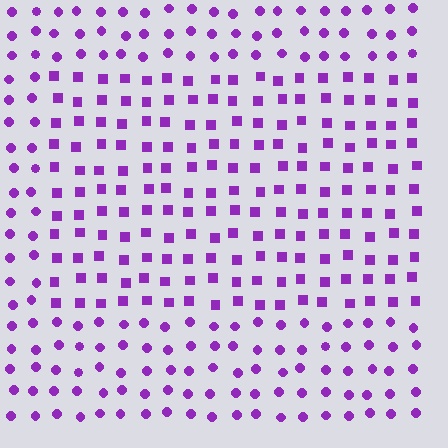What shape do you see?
I see a rectangle.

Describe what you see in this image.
The image is filled with small purple elements arranged in a uniform grid. A rectangle-shaped region contains squares, while the surrounding area contains circles. The boundary is defined purely by the change in element shape.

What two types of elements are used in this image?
The image uses squares inside the rectangle region and circles outside it.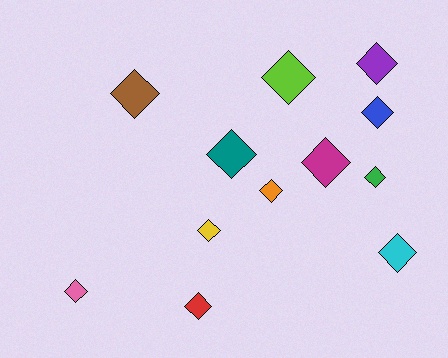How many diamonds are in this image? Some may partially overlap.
There are 12 diamonds.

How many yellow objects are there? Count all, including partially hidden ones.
There is 1 yellow object.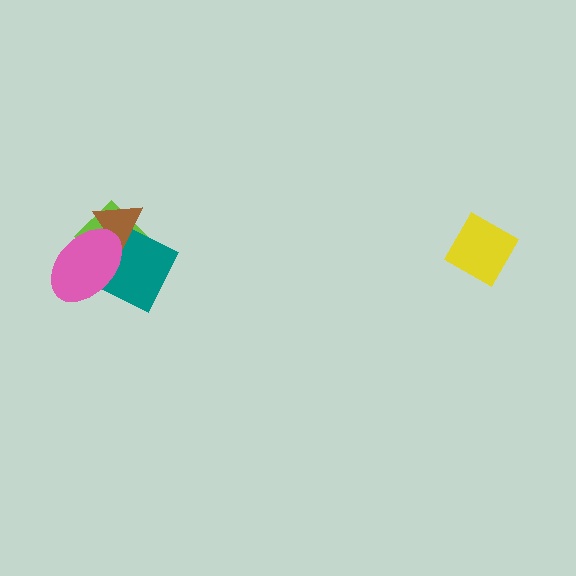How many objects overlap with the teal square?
3 objects overlap with the teal square.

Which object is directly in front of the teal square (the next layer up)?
The brown triangle is directly in front of the teal square.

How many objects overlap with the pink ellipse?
3 objects overlap with the pink ellipse.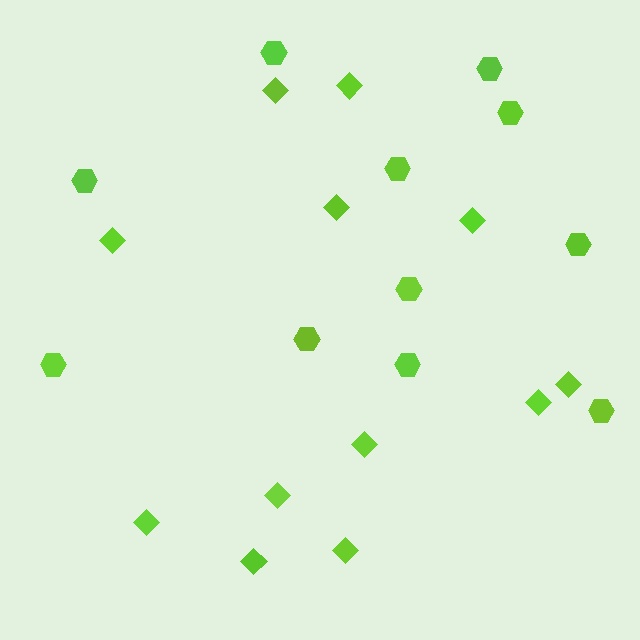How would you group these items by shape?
There are 2 groups: one group of diamonds (12) and one group of hexagons (11).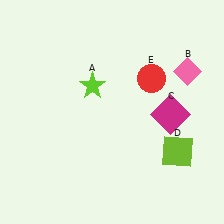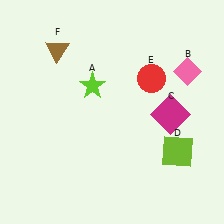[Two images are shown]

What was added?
A brown triangle (F) was added in Image 2.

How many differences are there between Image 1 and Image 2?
There is 1 difference between the two images.